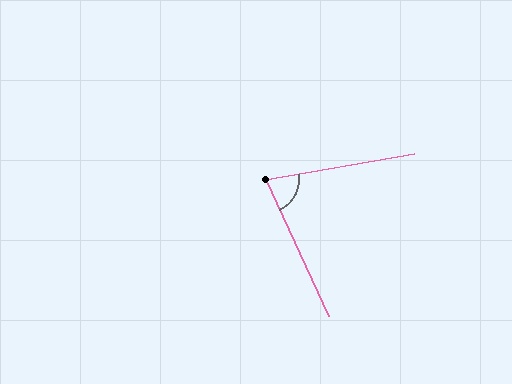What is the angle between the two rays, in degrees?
Approximately 75 degrees.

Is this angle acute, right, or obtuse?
It is acute.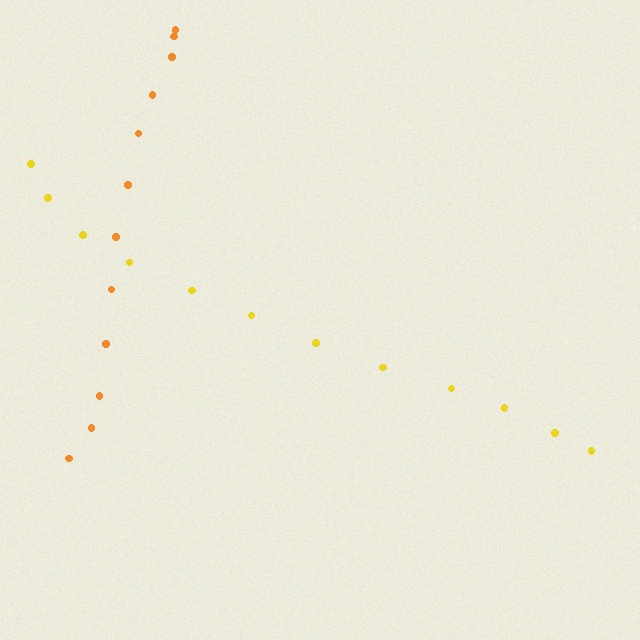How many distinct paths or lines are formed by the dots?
There are 2 distinct paths.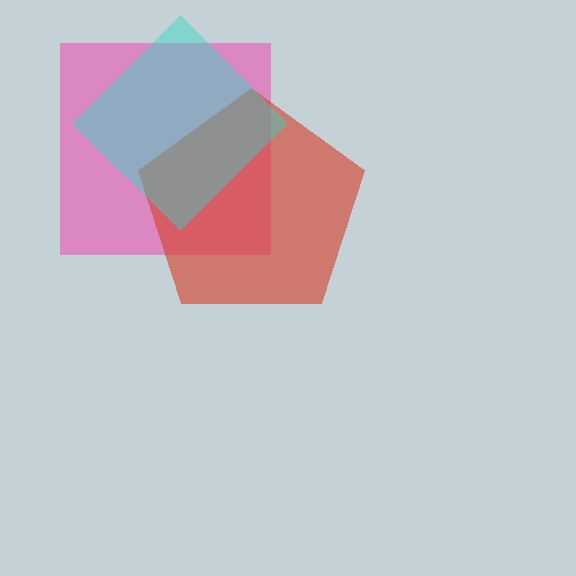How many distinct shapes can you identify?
There are 3 distinct shapes: a pink square, a red pentagon, a cyan diamond.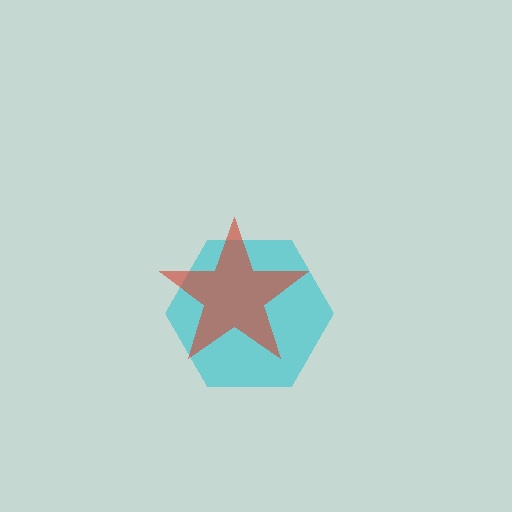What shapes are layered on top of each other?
The layered shapes are: a cyan hexagon, a red star.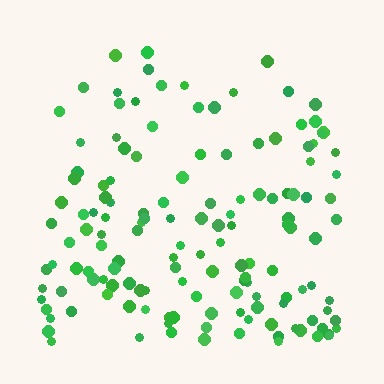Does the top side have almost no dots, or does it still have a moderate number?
Still a moderate number, just noticeably fewer than the bottom.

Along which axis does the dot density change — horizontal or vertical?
Vertical.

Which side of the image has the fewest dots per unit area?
The top.